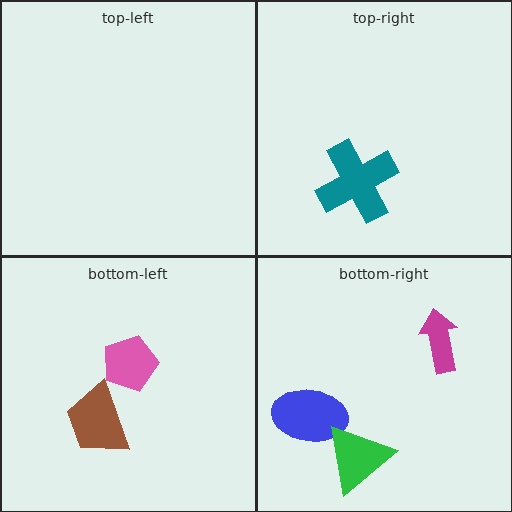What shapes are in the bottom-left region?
The pink pentagon, the brown trapezoid.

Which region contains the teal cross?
The top-right region.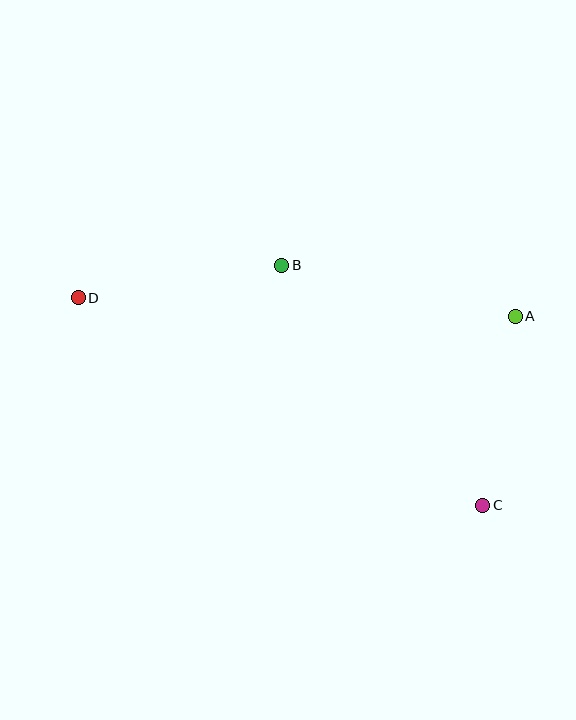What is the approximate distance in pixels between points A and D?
The distance between A and D is approximately 437 pixels.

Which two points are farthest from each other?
Points C and D are farthest from each other.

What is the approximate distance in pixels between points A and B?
The distance between A and B is approximately 239 pixels.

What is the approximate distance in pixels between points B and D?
The distance between B and D is approximately 206 pixels.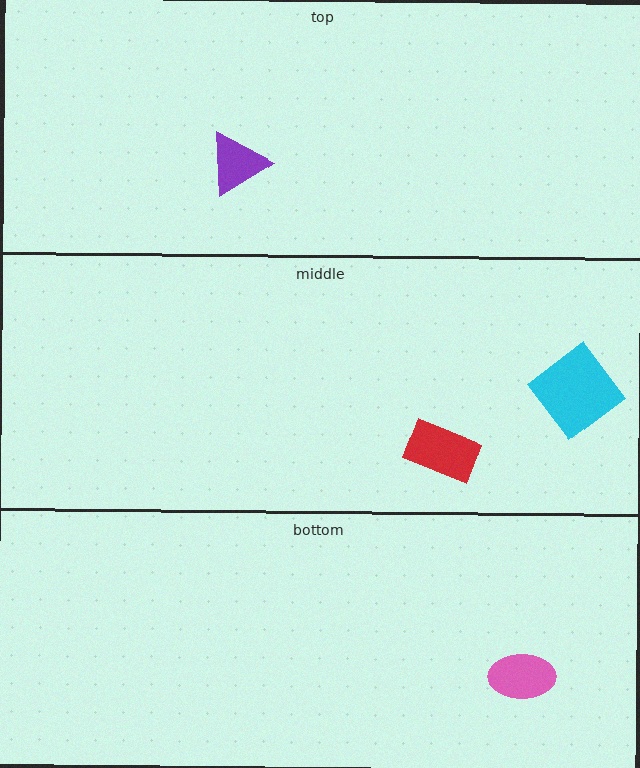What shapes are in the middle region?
The cyan diamond, the red rectangle.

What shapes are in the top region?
The purple triangle.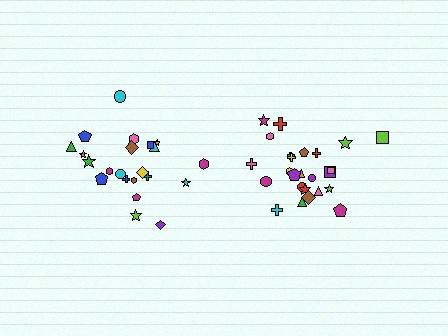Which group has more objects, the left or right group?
The right group.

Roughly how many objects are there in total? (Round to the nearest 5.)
Roughly 45 objects in total.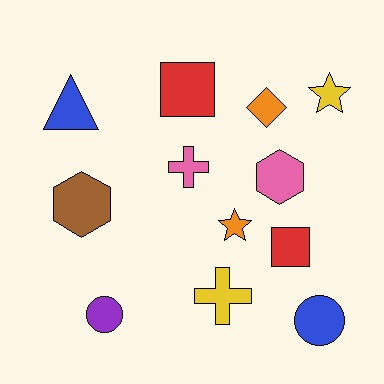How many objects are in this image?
There are 12 objects.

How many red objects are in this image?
There are 2 red objects.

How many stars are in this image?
There are 2 stars.